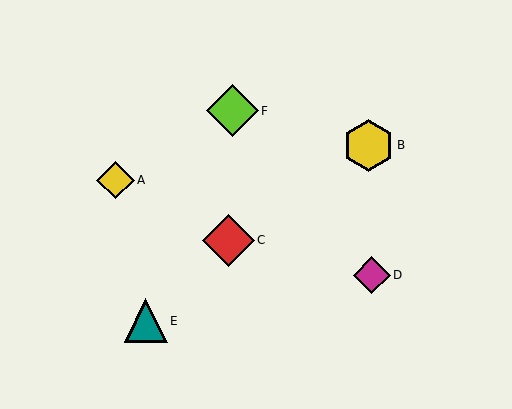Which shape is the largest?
The lime diamond (labeled F) is the largest.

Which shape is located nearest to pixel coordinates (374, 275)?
The magenta diamond (labeled D) at (372, 275) is nearest to that location.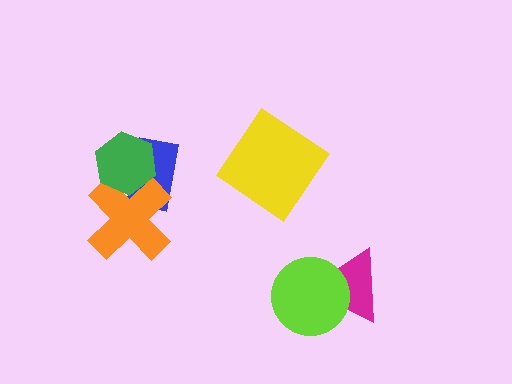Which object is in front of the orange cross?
The green hexagon is in front of the orange cross.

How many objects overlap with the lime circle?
1 object overlaps with the lime circle.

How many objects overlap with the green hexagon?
2 objects overlap with the green hexagon.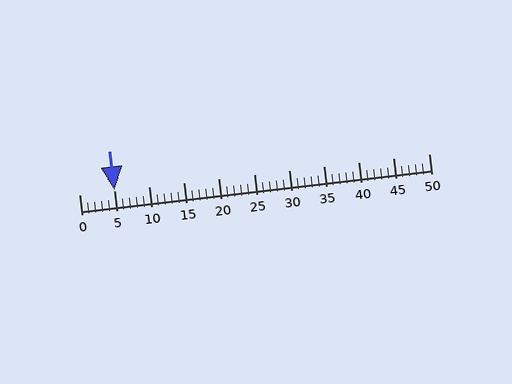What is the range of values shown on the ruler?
The ruler shows values from 0 to 50.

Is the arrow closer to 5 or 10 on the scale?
The arrow is closer to 5.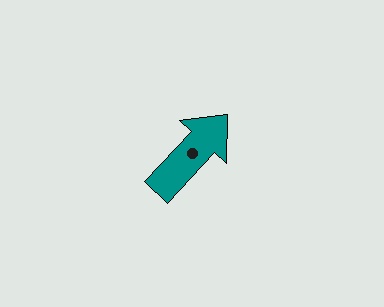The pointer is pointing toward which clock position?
Roughly 1 o'clock.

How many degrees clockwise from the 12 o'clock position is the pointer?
Approximately 42 degrees.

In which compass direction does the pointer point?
Northeast.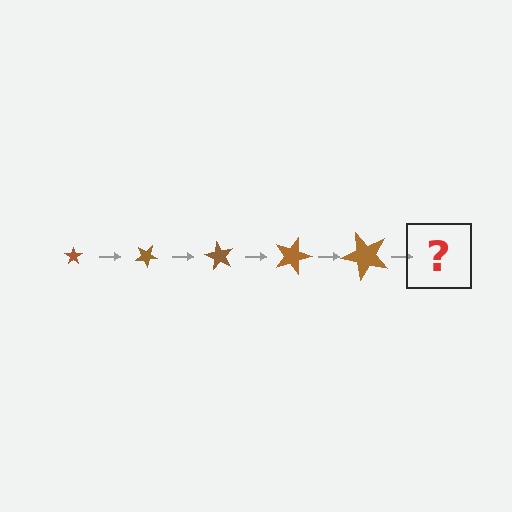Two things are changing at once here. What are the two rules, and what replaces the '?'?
The two rules are that the star grows larger each step and it rotates 30 degrees each step. The '?' should be a star, larger than the previous one and rotated 150 degrees from the start.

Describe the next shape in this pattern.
It should be a star, larger than the previous one and rotated 150 degrees from the start.